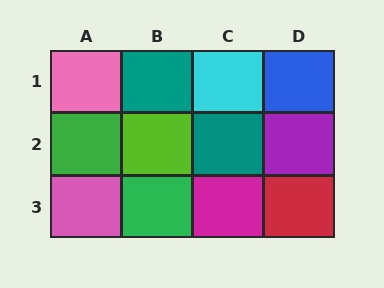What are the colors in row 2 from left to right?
Green, lime, teal, purple.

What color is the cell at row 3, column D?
Red.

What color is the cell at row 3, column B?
Green.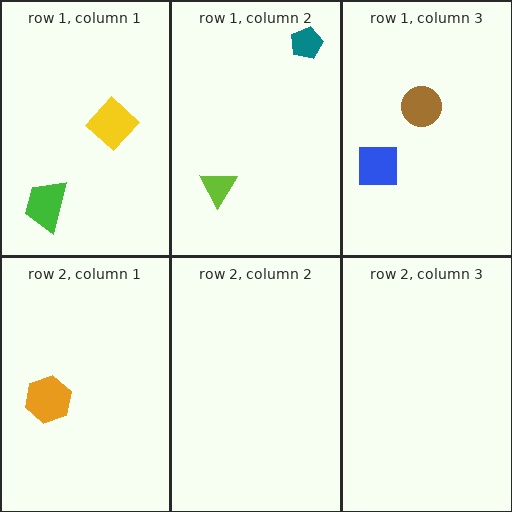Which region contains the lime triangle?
The row 1, column 2 region.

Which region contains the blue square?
The row 1, column 3 region.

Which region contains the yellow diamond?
The row 1, column 1 region.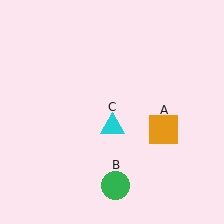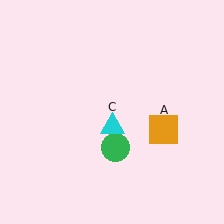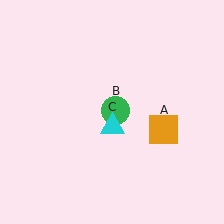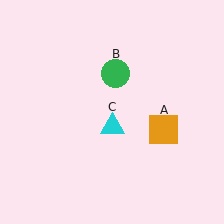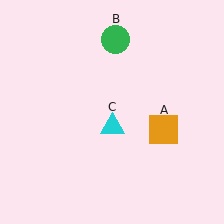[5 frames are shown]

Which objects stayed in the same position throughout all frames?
Orange square (object A) and cyan triangle (object C) remained stationary.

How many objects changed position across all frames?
1 object changed position: green circle (object B).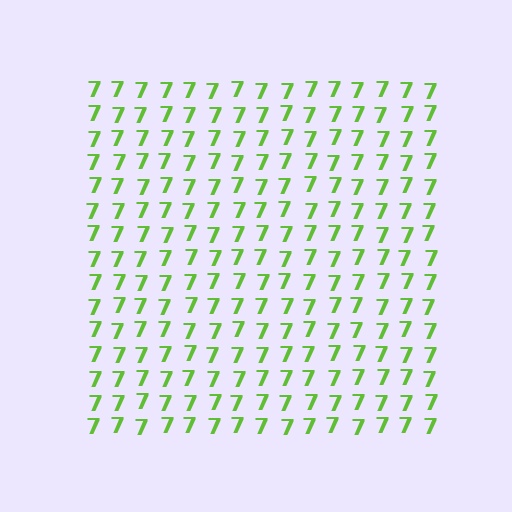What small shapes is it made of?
It is made of small digit 7's.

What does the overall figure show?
The overall figure shows a square.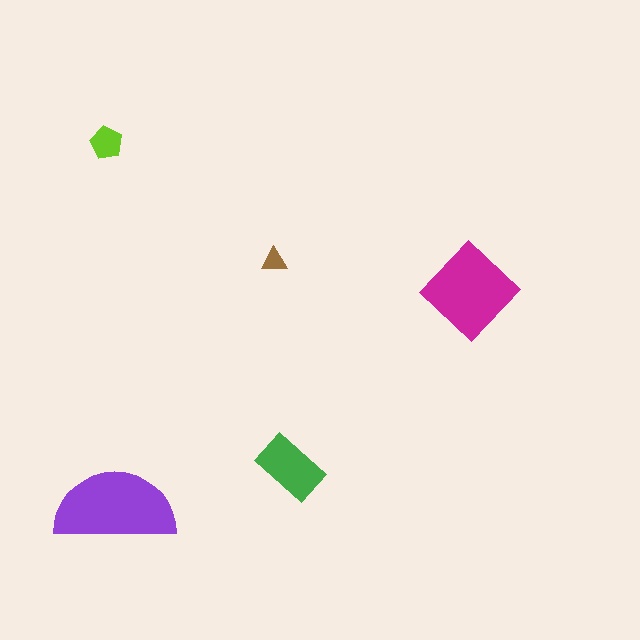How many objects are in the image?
There are 5 objects in the image.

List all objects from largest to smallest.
The purple semicircle, the magenta diamond, the green rectangle, the lime pentagon, the brown triangle.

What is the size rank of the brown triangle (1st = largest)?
5th.